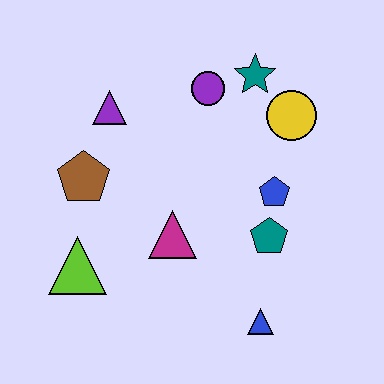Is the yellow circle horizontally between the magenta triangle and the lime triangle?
No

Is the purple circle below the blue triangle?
No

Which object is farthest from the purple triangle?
The blue triangle is farthest from the purple triangle.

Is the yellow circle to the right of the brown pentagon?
Yes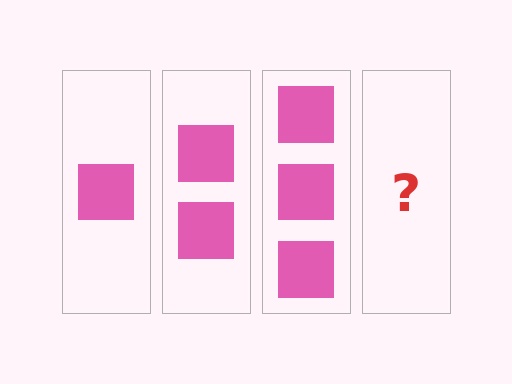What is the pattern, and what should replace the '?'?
The pattern is that each step adds one more square. The '?' should be 4 squares.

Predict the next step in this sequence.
The next step is 4 squares.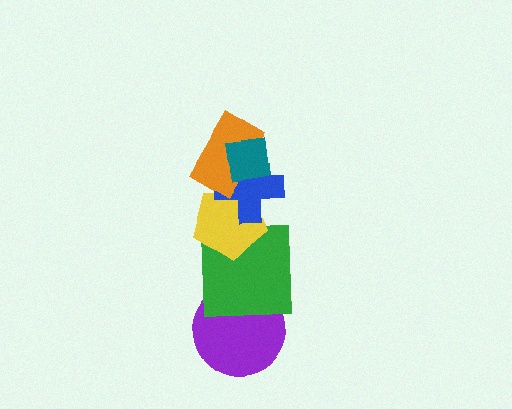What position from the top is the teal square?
The teal square is 1st from the top.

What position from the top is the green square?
The green square is 5th from the top.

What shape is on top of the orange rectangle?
The teal square is on top of the orange rectangle.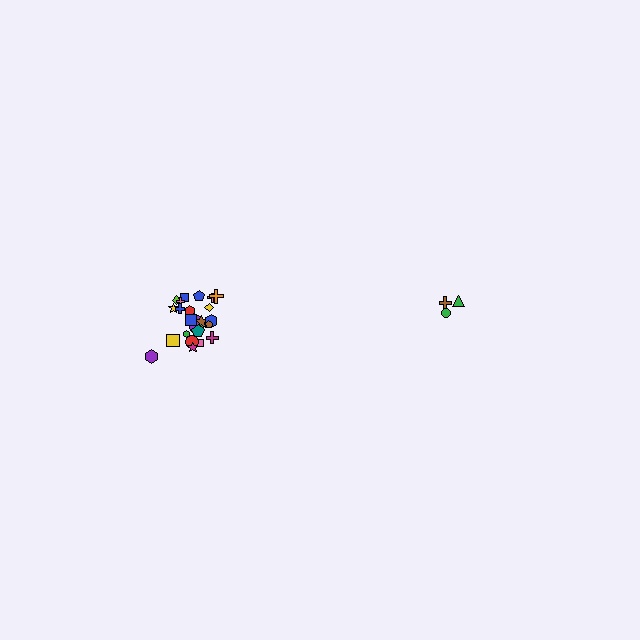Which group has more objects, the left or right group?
The left group.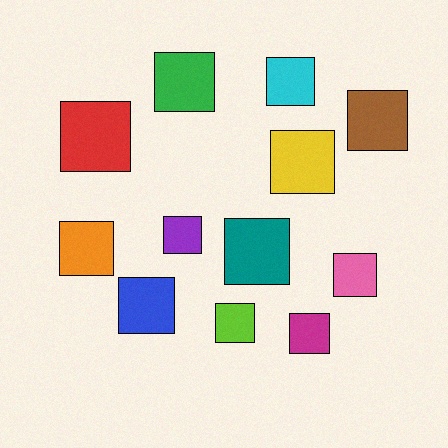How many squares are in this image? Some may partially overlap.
There are 12 squares.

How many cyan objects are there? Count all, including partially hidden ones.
There is 1 cyan object.